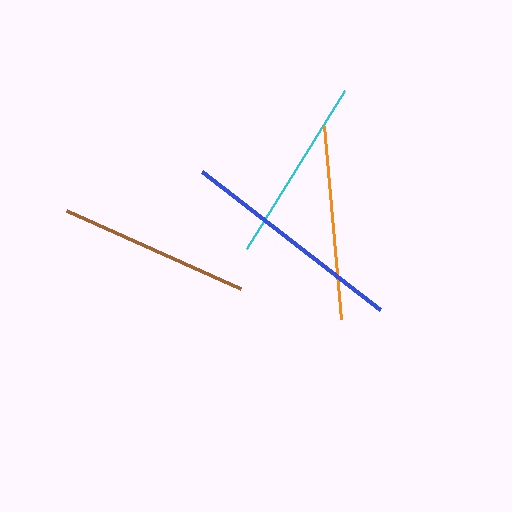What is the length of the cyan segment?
The cyan segment is approximately 186 pixels long.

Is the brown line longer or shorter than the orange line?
The orange line is longer than the brown line.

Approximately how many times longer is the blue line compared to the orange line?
The blue line is approximately 1.2 times the length of the orange line.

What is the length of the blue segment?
The blue segment is approximately 225 pixels long.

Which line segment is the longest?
The blue line is the longest at approximately 225 pixels.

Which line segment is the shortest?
The cyan line is the shortest at approximately 186 pixels.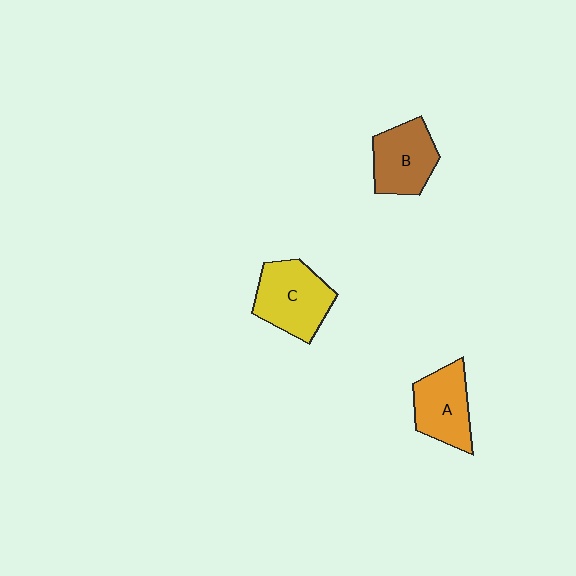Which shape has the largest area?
Shape C (yellow).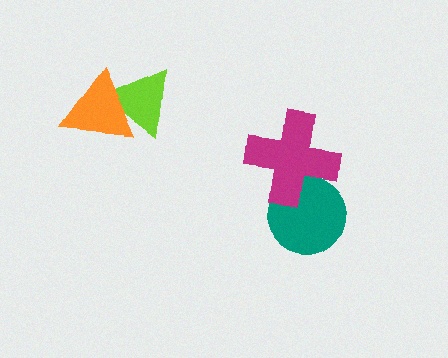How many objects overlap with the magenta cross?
1 object overlaps with the magenta cross.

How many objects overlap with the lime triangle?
1 object overlaps with the lime triangle.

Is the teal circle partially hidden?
Yes, it is partially covered by another shape.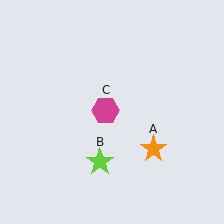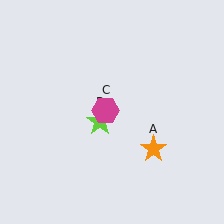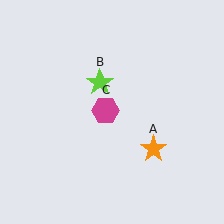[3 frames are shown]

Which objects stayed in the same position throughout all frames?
Orange star (object A) and magenta hexagon (object C) remained stationary.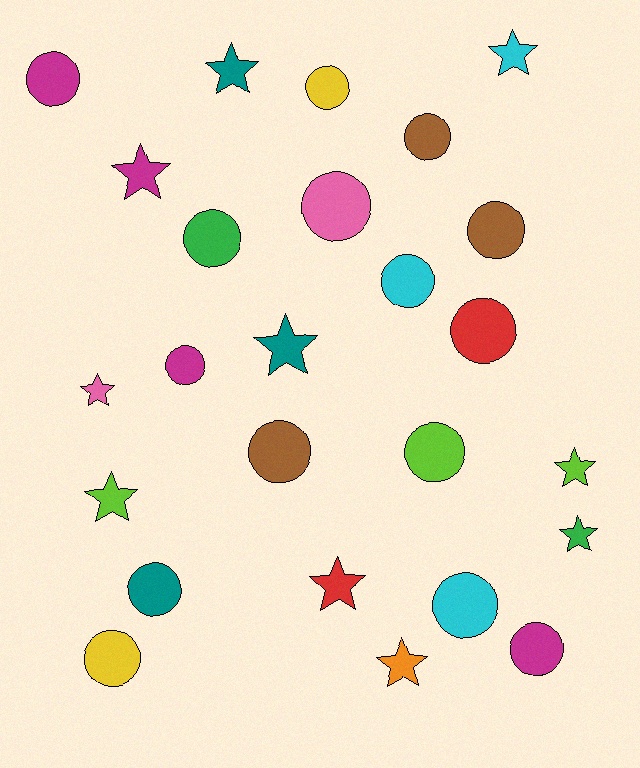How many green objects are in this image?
There are 2 green objects.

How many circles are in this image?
There are 15 circles.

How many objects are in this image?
There are 25 objects.